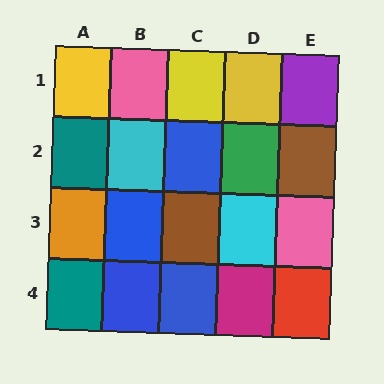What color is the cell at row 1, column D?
Yellow.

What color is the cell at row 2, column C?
Blue.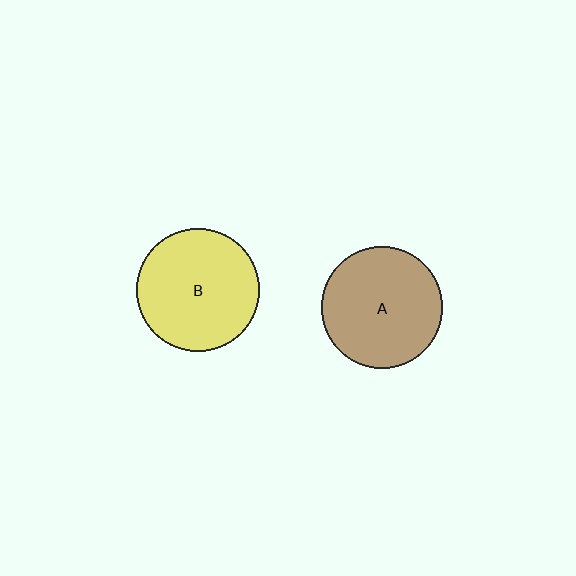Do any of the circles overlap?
No, none of the circles overlap.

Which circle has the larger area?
Circle B (yellow).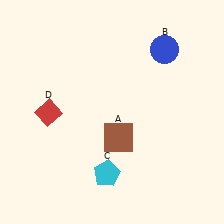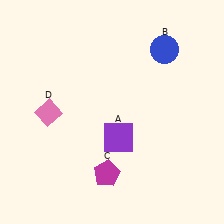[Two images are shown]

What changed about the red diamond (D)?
In Image 1, D is red. In Image 2, it changed to pink.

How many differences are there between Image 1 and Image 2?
There are 3 differences between the two images.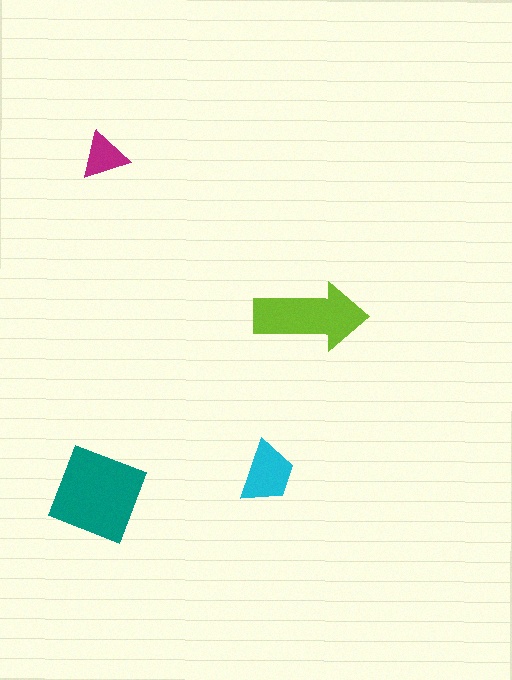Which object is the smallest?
The magenta triangle.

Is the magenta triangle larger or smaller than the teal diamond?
Smaller.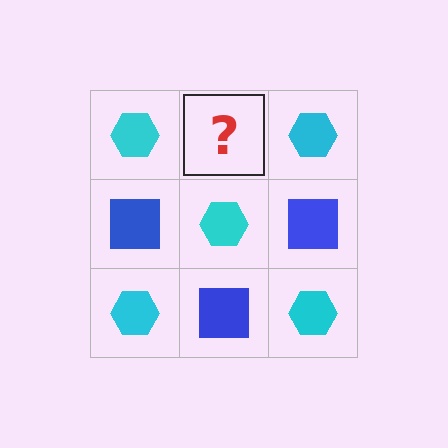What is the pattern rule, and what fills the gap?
The rule is that it alternates cyan hexagon and blue square in a checkerboard pattern. The gap should be filled with a blue square.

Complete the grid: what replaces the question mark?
The question mark should be replaced with a blue square.